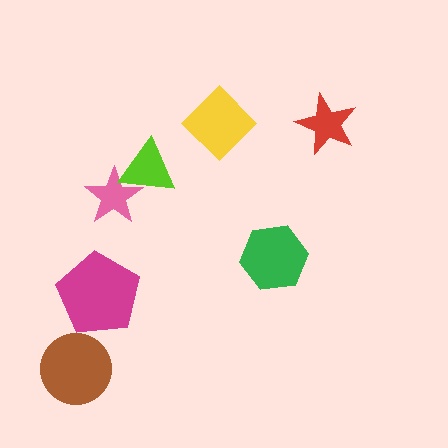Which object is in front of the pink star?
The lime triangle is in front of the pink star.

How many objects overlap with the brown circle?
0 objects overlap with the brown circle.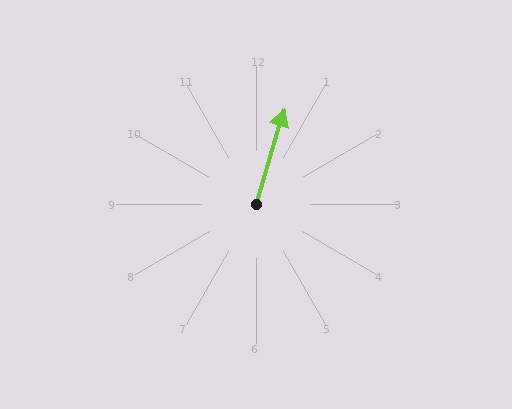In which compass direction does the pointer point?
North.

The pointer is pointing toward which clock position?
Roughly 1 o'clock.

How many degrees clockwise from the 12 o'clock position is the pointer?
Approximately 16 degrees.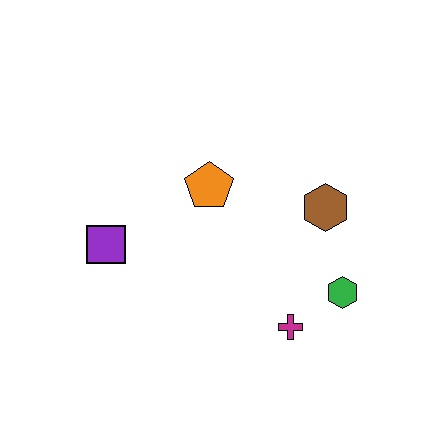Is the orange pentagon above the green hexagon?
Yes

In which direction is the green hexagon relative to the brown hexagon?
The green hexagon is below the brown hexagon.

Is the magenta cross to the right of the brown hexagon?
No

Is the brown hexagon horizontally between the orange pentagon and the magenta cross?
No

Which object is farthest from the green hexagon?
The purple square is farthest from the green hexagon.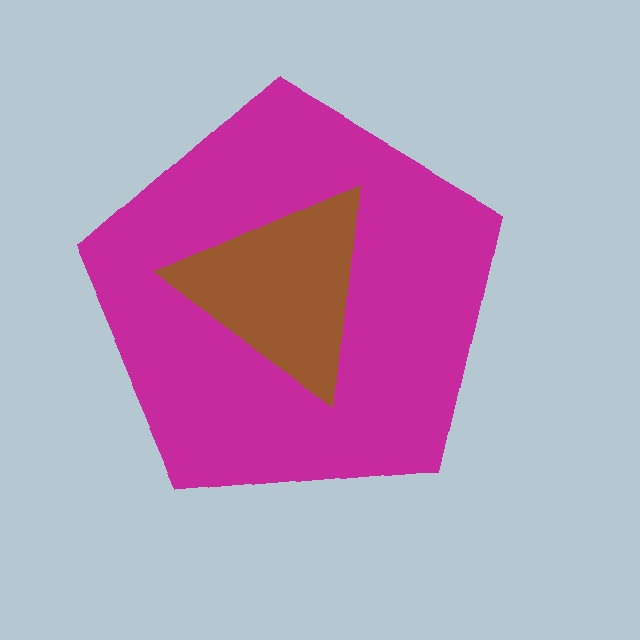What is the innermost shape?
The brown triangle.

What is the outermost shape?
The magenta pentagon.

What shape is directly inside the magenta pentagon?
The brown triangle.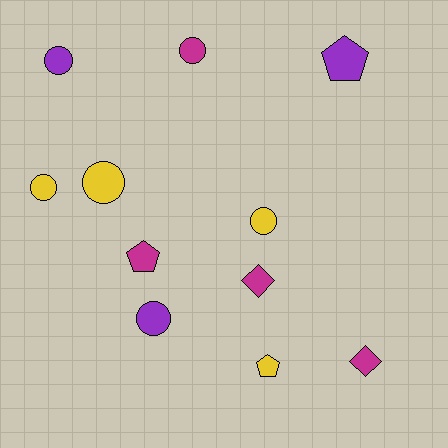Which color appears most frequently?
Magenta, with 4 objects.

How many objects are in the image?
There are 11 objects.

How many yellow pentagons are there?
There is 1 yellow pentagon.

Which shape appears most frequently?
Circle, with 6 objects.